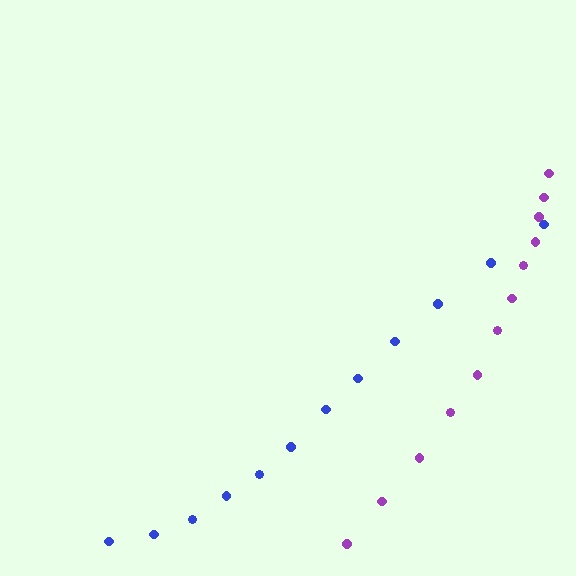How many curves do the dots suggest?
There are 2 distinct paths.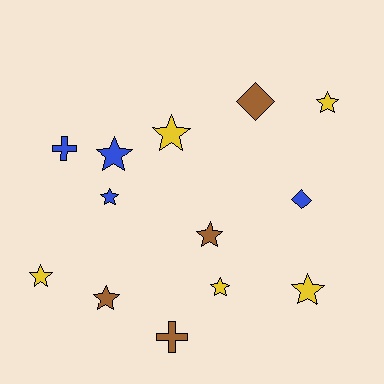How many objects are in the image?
There are 13 objects.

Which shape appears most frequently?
Star, with 9 objects.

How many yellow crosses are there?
There are no yellow crosses.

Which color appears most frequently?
Yellow, with 5 objects.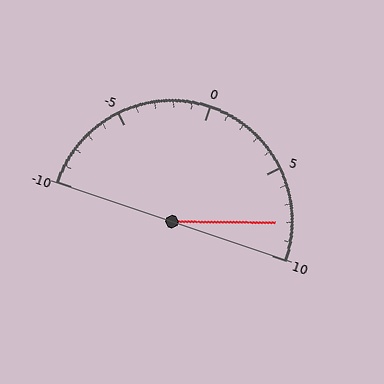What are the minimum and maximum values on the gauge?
The gauge ranges from -10 to 10.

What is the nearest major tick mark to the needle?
The nearest major tick mark is 10.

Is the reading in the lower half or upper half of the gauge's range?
The reading is in the upper half of the range (-10 to 10).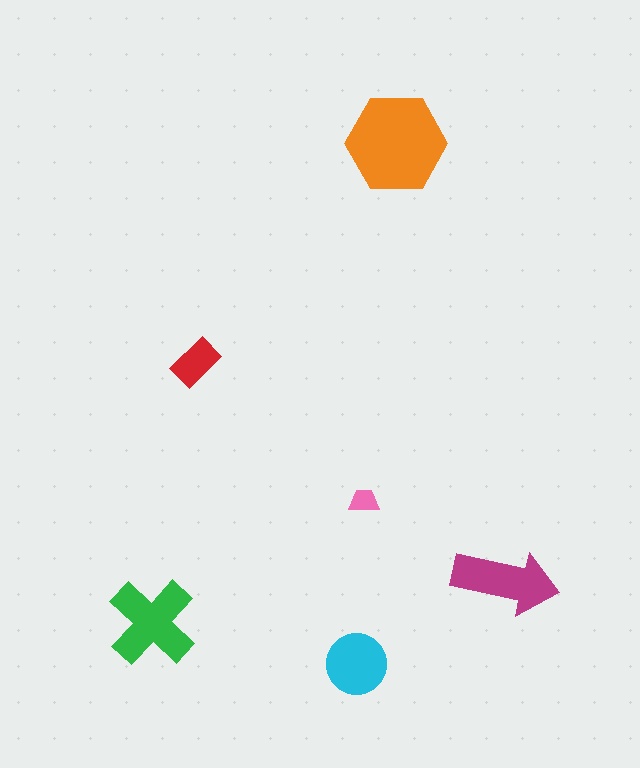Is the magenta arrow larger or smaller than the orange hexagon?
Smaller.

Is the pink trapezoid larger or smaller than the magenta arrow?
Smaller.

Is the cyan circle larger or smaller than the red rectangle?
Larger.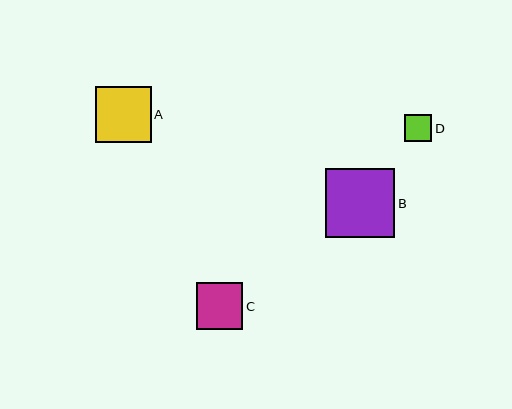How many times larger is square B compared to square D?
Square B is approximately 2.6 times the size of square D.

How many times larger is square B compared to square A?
Square B is approximately 1.2 times the size of square A.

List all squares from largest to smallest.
From largest to smallest: B, A, C, D.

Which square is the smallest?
Square D is the smallest with a size of approximately 27 pixels.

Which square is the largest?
Square B is the largest with a size of approximately 69 pixels.